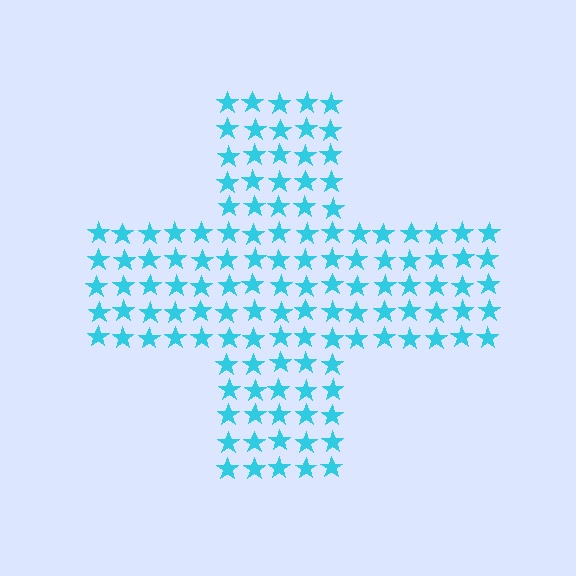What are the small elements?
The small elements are stars.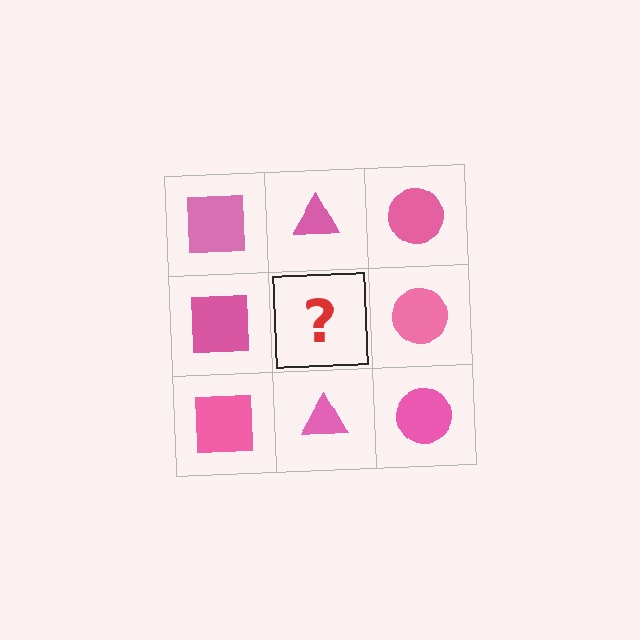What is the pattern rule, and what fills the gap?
The rule is that each column has a consistent shape. The gap should be filled with a pink triangle.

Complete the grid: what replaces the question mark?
The question mark should be replaced with a pink triangle.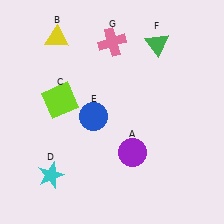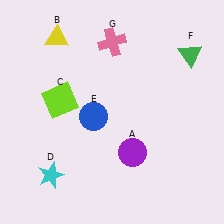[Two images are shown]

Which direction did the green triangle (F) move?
The green triangle (F) moved right.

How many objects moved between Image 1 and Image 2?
1 object moved between the two images.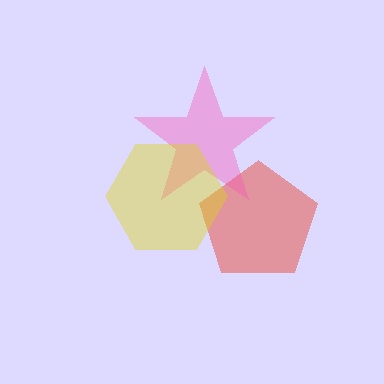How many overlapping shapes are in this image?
There are 3 overlapping shapes in the image.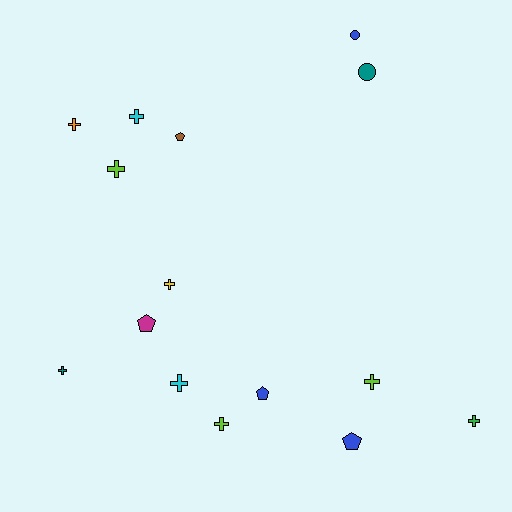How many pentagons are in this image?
There are 4 pentagons.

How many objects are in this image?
There are 15 objects.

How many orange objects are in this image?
There is 1 orange object.